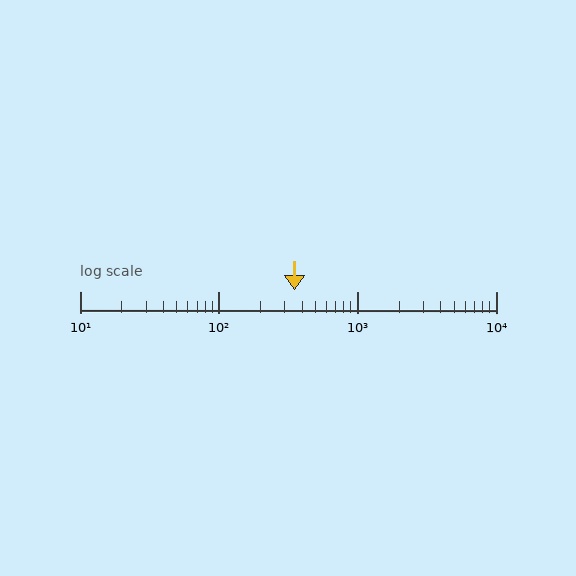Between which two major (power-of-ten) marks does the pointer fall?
The pointer is between 100 and 1000.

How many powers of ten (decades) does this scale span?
The scale spans 3 decades, from 10 to 10000.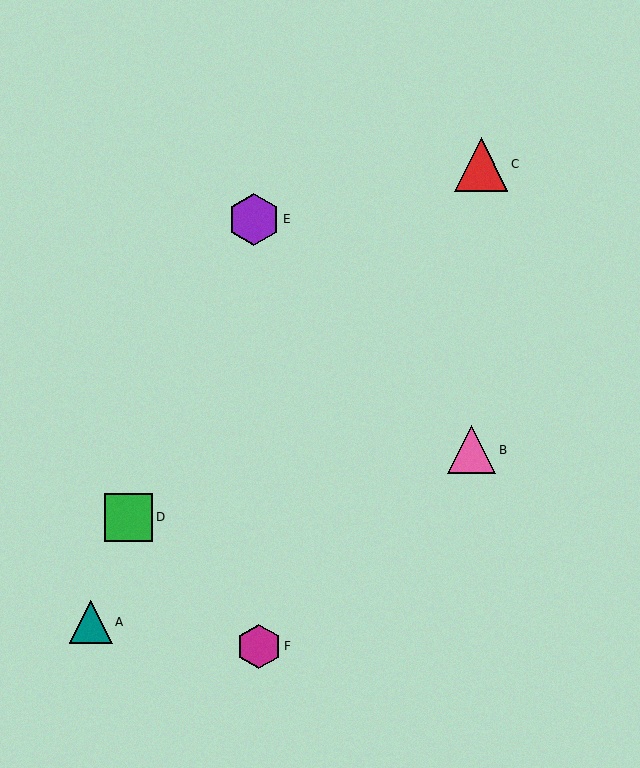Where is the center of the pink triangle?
The center of the pink triangle is at (472, 450).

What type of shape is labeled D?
Shape D is a green square.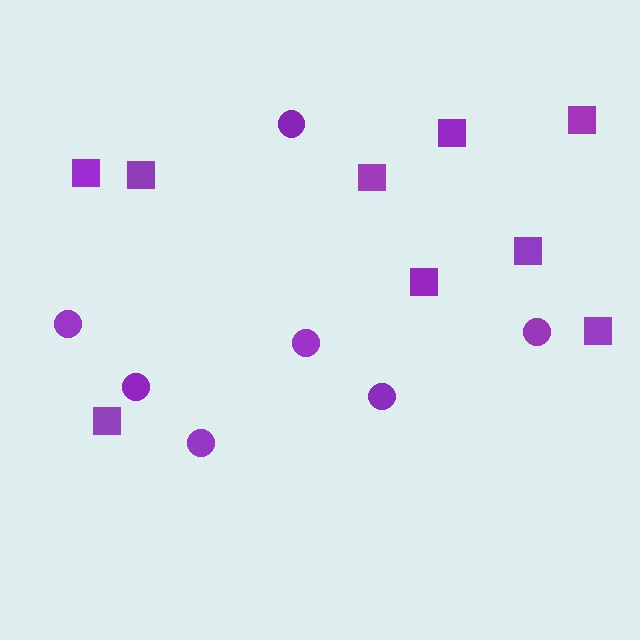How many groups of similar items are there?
There are 2 groups: one group of squares (9) and one group of circles (7).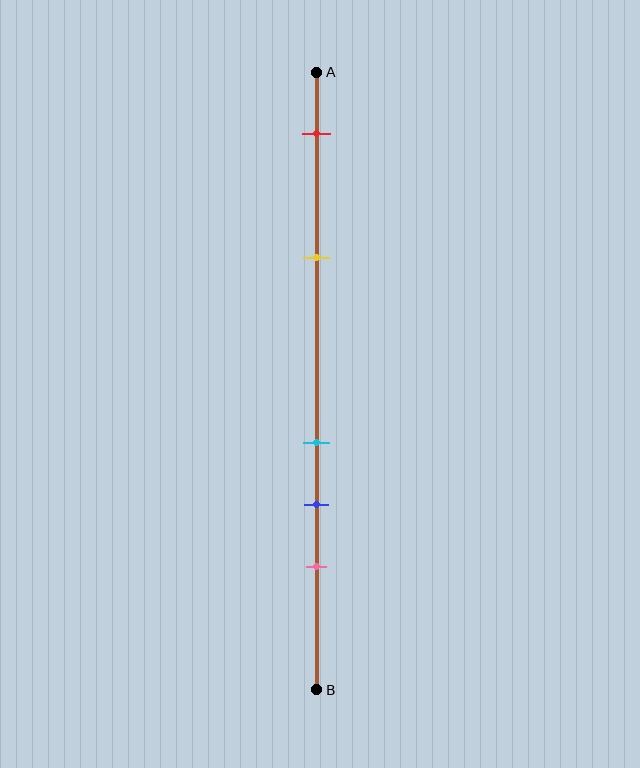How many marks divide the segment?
There are 5 marks dividing the segment.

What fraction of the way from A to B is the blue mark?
The blue mark is approximately 70% (0.7) of the way from A to B.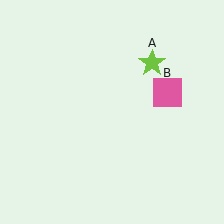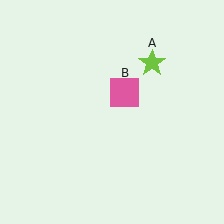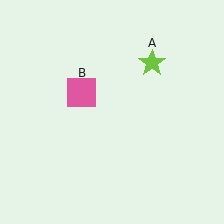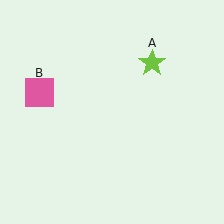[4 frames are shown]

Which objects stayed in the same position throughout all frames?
Lime star (object A) remained stationary.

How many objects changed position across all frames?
1 object changed position: pink square (object B).